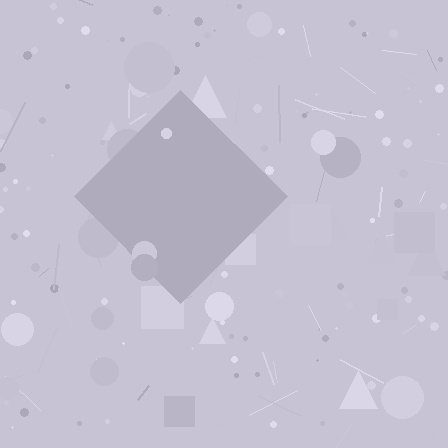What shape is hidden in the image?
A diamond is hidden in the image.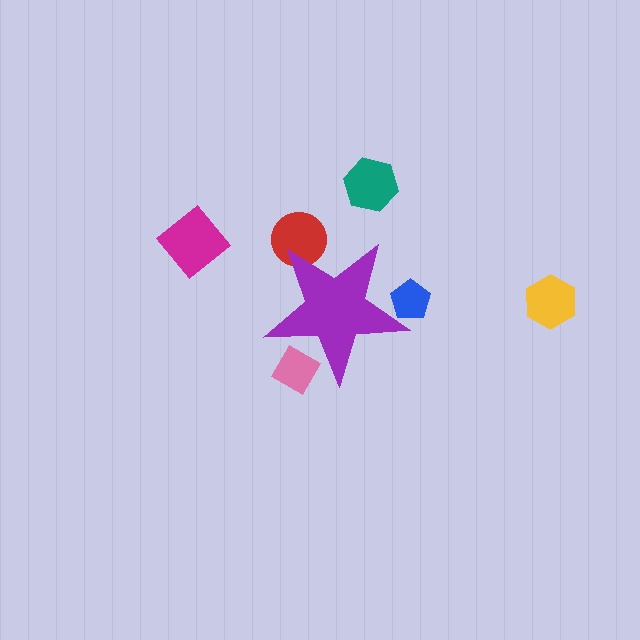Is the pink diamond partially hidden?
Yes, the pink diamond is partially hidden behind the purple star.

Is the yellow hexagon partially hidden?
No, the yellow hexagon is fully visible.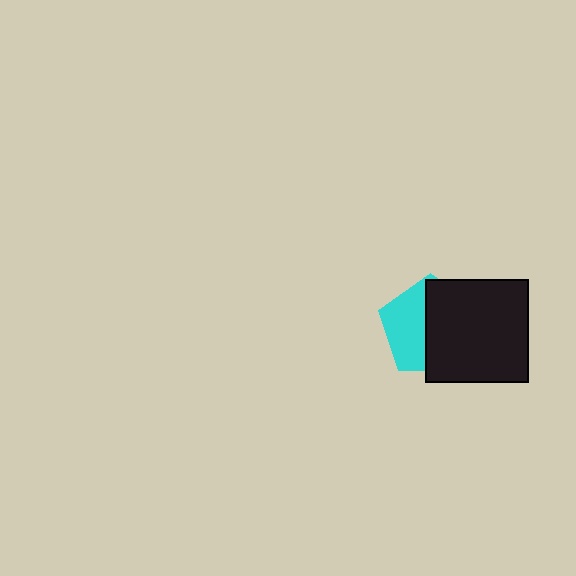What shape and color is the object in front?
The object in front is a black square.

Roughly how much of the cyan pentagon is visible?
A small part of it is visible (roughly 44%).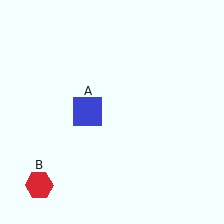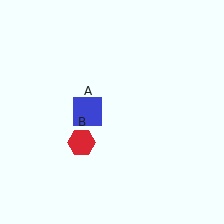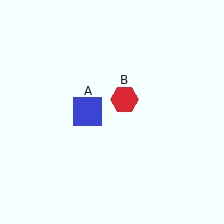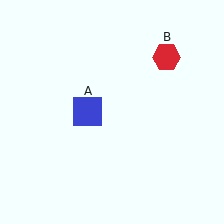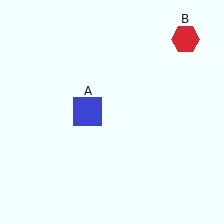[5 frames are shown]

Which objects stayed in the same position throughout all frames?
Blue square (object A) remained stationary.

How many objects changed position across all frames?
1 object changed position: red hexagon (object B).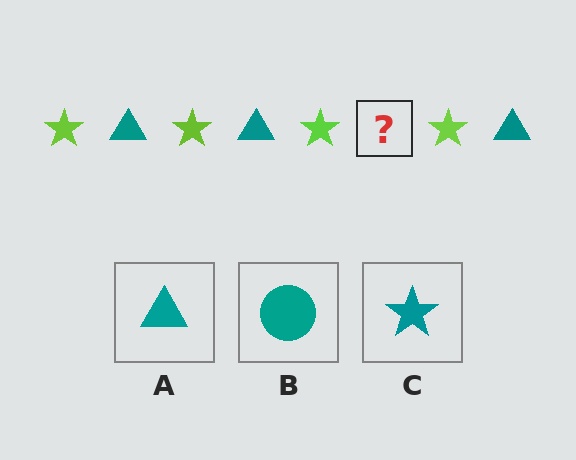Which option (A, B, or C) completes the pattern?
A.